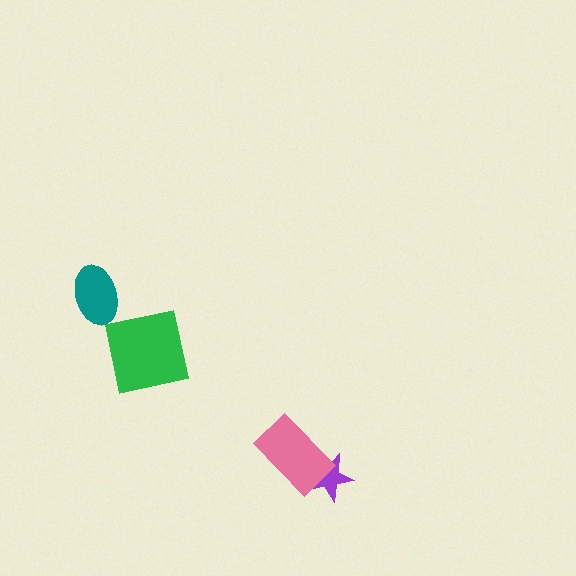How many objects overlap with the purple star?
1 object overlaps with the purple star.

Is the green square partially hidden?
No, no other shape covers it.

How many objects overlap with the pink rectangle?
1 object overlaps with the pink rectangle.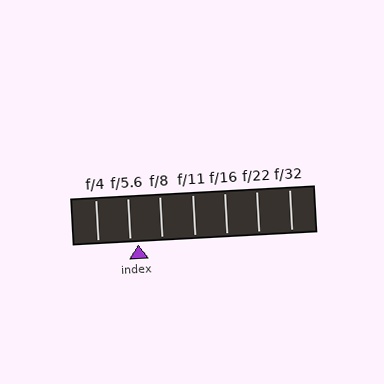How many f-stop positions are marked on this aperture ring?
There are 7 f-stop positions marked.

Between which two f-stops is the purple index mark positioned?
The index mark is between f/5.6 and f/8.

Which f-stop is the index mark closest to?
The index mark is closest to f/5.6.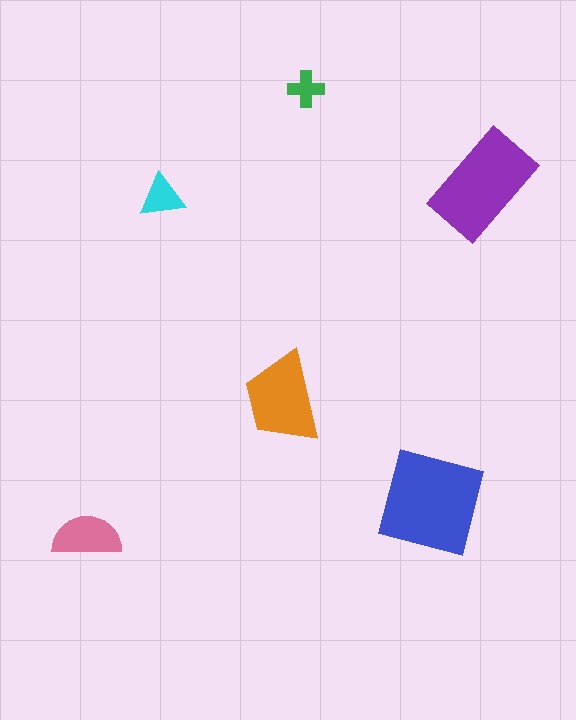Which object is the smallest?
The green cross.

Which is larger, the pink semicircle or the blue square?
The blue square.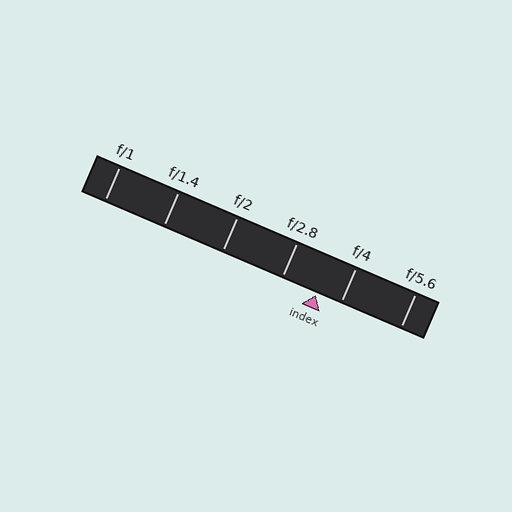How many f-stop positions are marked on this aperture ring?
There are 6 f-stop positions marked.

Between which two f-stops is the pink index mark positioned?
The index mark is between f/2.8 and f/4.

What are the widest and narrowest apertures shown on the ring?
The widest aperture shown is f/1 and the narrowest is f/5.6.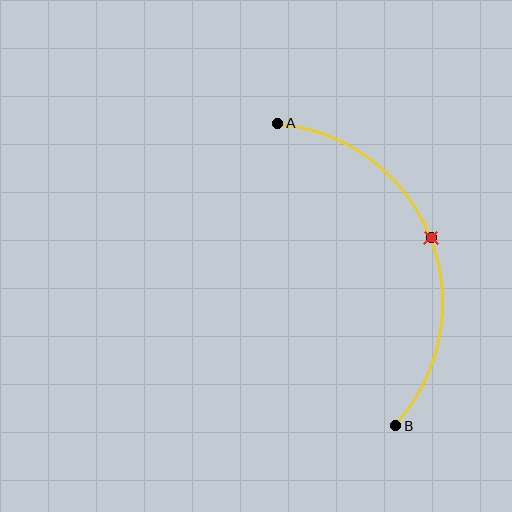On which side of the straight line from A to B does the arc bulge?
The arc bulges to the right of the straight line connecting A and B.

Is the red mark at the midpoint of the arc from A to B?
Yes. The red mark lies on the arc at equal arc-length from both A and B — it is the arc midpoint.